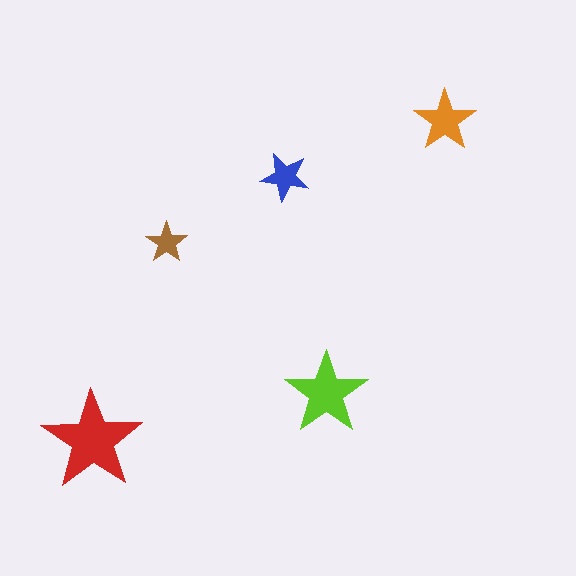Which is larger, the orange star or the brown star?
The orange one.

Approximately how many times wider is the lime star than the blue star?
About 1.5 times wider.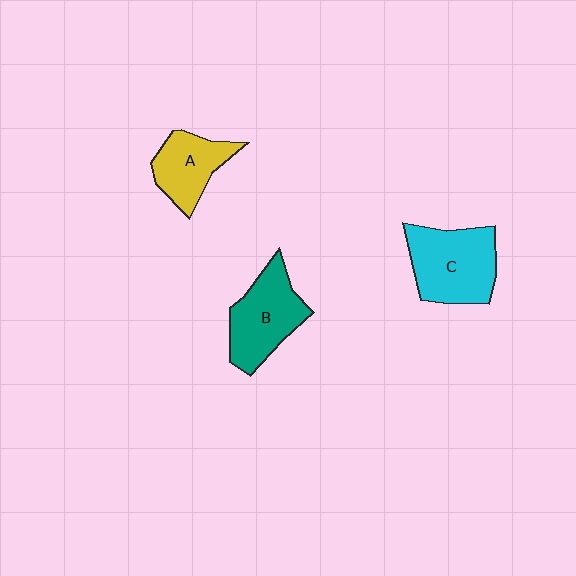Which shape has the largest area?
Shape C (cyan).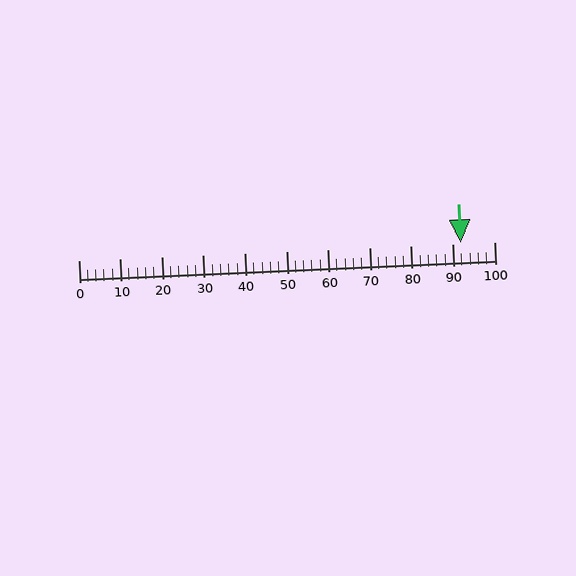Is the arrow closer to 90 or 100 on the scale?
The arrow is closer to 90.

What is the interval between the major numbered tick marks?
The major tick marks are spaced 10 units apart.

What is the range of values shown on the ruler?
The ruler shows values from 0 to 100.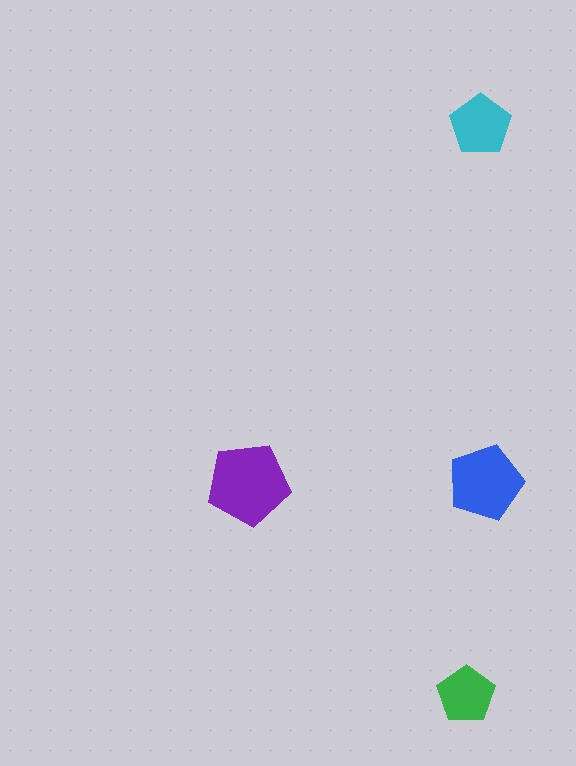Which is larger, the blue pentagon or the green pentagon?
The blue one.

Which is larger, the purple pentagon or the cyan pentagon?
The purple one.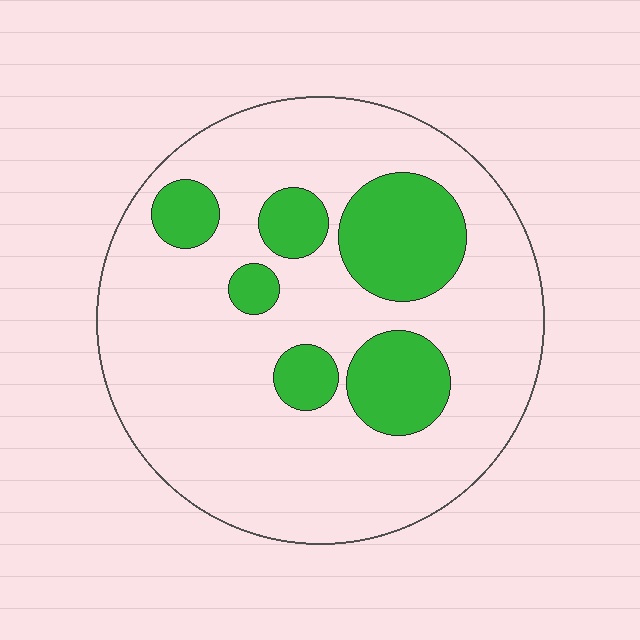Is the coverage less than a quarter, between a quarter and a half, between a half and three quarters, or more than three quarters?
Less than a quarter.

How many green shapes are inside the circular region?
6.